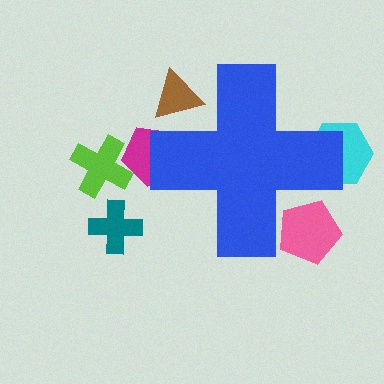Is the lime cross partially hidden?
No, the lime cross is fully visible.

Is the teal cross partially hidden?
No, the teal cross is fully visible.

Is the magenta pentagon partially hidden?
Yes, the magenta pentagon is partially hidden behind the blue cross.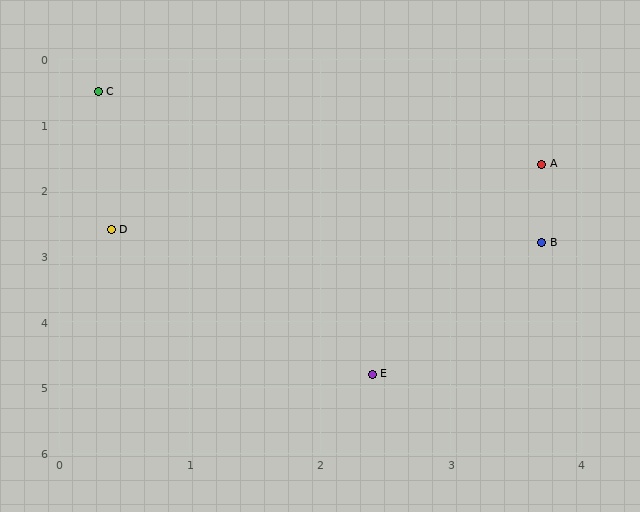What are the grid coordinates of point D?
Point D is at approximately (0.4, 2.6).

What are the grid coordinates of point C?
Point C is at approximately (0.3, 0.5).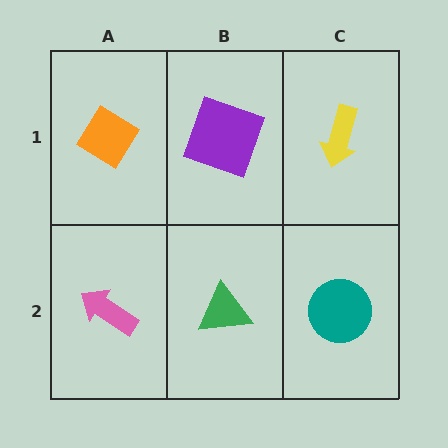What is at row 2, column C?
A teal circle.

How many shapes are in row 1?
3 shapes.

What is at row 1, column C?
A yellow arrow.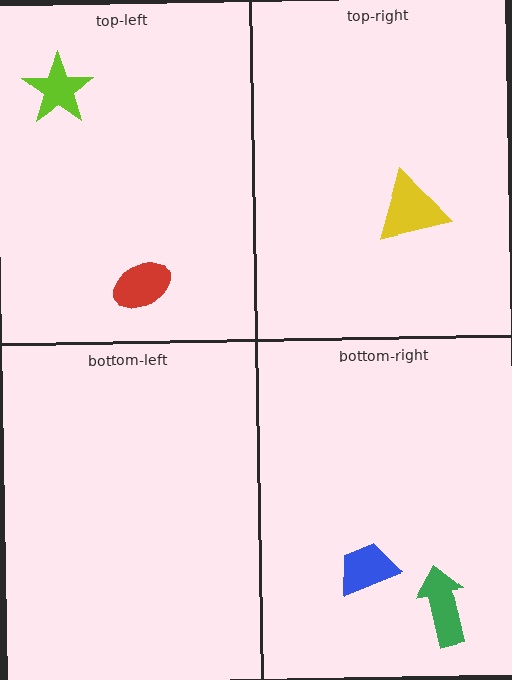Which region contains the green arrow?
The bottom-right region.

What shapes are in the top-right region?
The yellow triangle.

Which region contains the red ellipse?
The top-left region.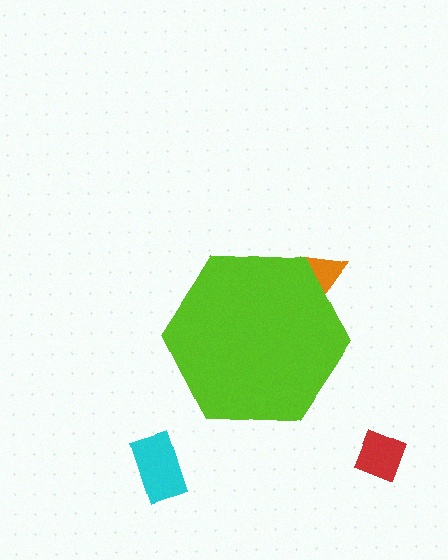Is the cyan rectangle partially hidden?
No, the cyan rectangle is fully visible.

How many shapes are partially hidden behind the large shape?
1 shape is partially hidden.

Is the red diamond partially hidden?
No, the red diamond is fully visible.